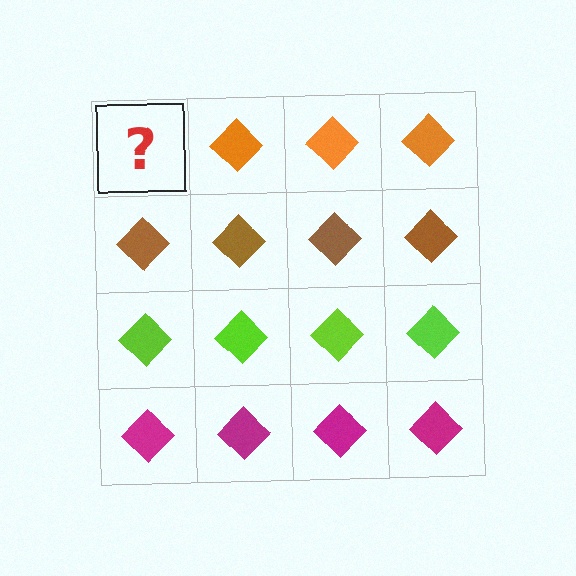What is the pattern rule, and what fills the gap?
The rule is that each row has a consistent color. The gap should be filled with an orange diamond.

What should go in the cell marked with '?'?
The missing cell should contain an orange diamond.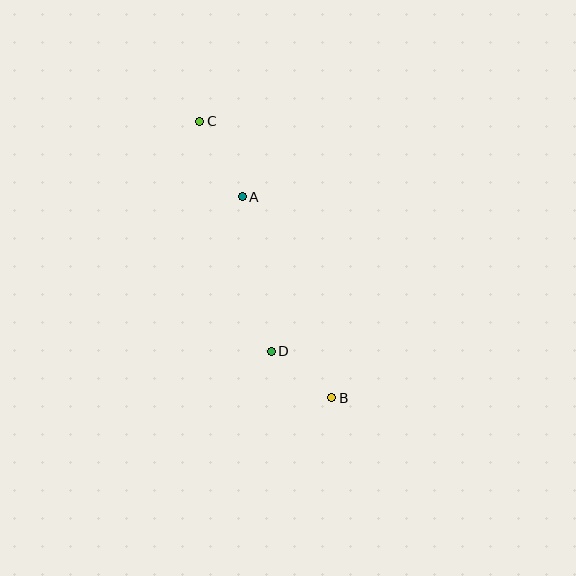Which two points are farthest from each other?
Points B and C are farthest from each other.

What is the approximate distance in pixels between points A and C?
The distance between A and C is approximately 87 pixels.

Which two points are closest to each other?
Points B and D are closest to each other.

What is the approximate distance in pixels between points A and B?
The distance between A and B is approximately 220 pixels.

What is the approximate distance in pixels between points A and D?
The distance between A and D is approximately 157 pixels.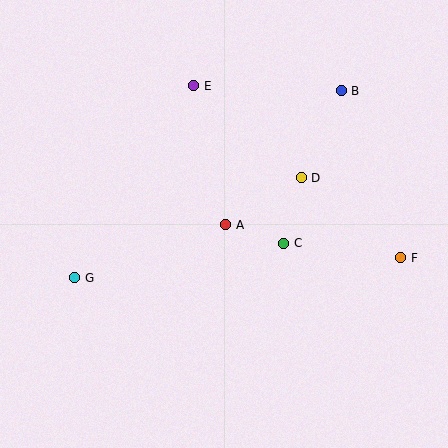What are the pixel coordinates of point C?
Point C is at (284, 243).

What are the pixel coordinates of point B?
Point B is at (341, 91).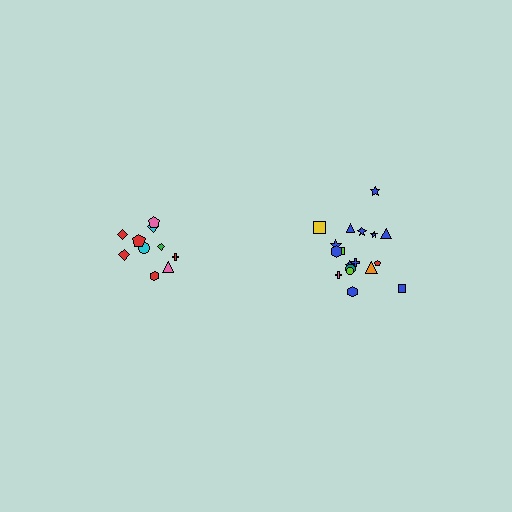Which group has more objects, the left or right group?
The right group.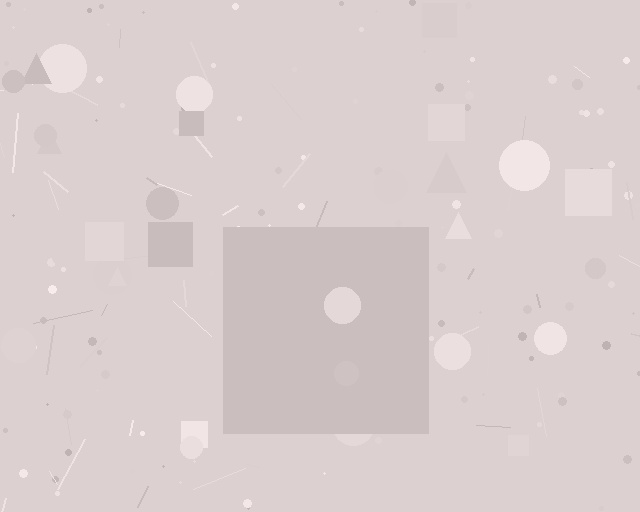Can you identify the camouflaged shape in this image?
The camouflaged shape is a square.